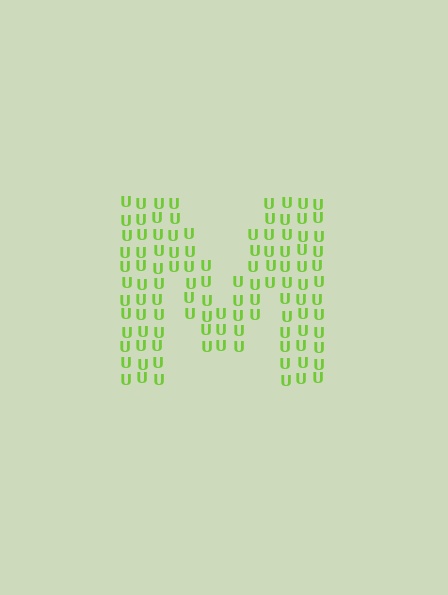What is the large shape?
The large shape is the letter M.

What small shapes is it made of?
It is made of small letter U's.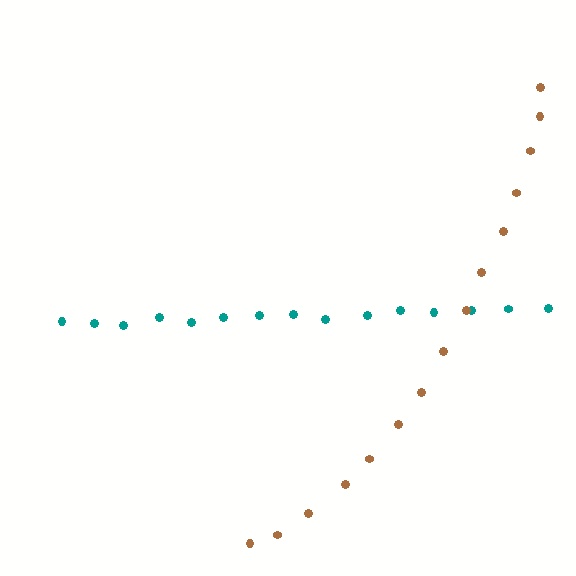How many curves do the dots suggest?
There are 2 distinct paths.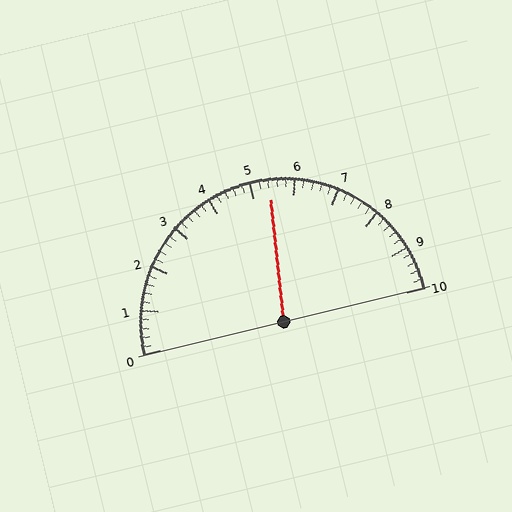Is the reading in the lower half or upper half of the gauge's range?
The reading is in the upper half of the range (0 to 10).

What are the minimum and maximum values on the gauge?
The gauge ranges from 0 to 10.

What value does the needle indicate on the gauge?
The needle indicates approximately 5.4.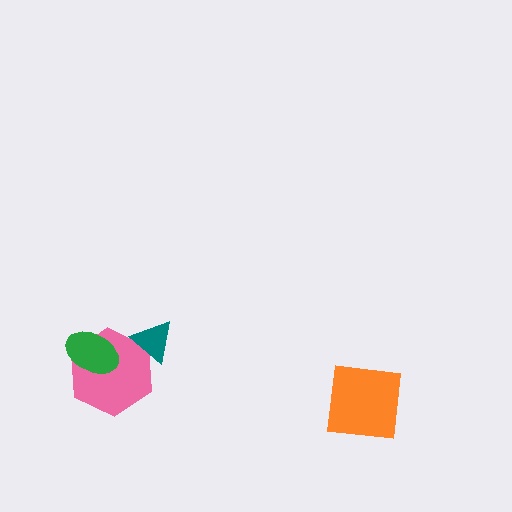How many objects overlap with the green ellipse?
1 object overlaps with the green ellipse.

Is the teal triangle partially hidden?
No, no other shape covers it.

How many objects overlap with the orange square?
0 objects overlap with the orange square.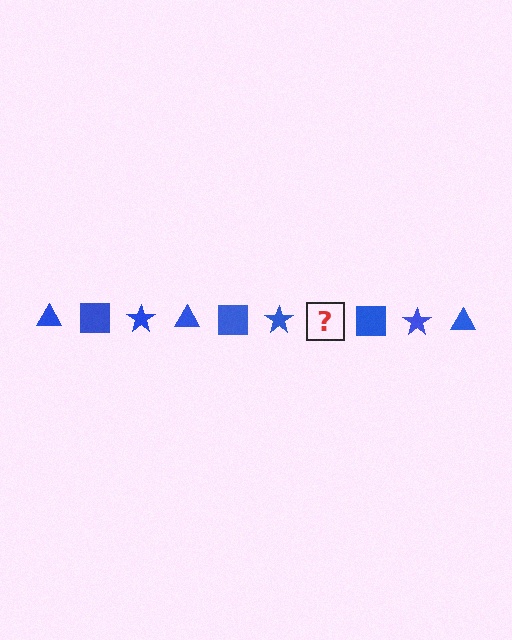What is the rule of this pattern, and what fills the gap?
The rule is that the pattern cycles through triangle, square, star shapes in blue. The gap should be filled with a blue triangle.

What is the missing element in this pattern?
The missing element is a blue triangle.